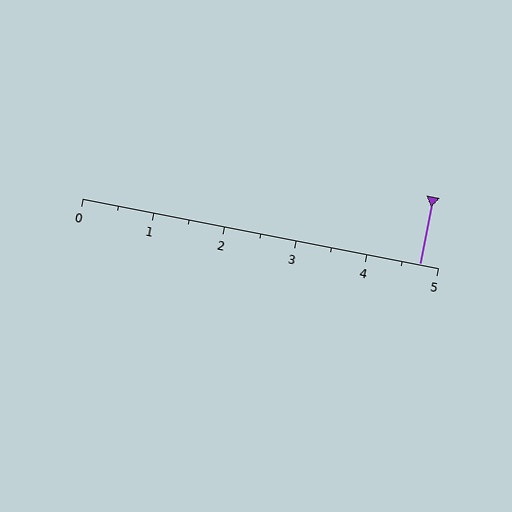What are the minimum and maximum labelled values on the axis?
The axis runs from 0 to 5.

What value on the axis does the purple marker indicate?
The marker indicates approximately 4.8.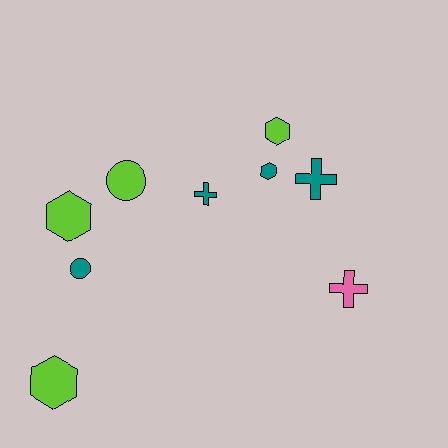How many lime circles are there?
There is 1 lime circle.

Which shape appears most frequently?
Hexagon, with 4 objects.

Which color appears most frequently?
Lime, with 4 objects.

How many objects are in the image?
There are 9 objects.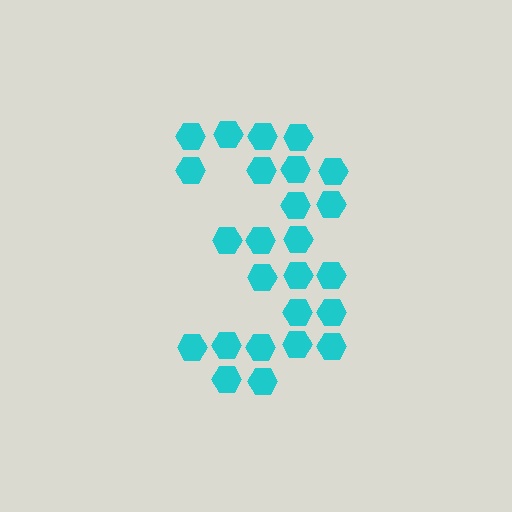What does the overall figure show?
The overall figure shows the digit 3.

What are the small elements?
The small elements are hexagons.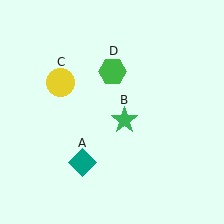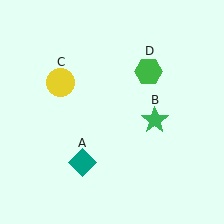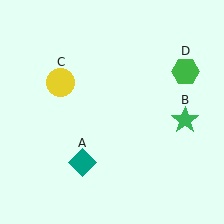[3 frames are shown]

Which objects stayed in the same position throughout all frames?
Teal diamond (object A) and yellow circle (object C) remained stationary.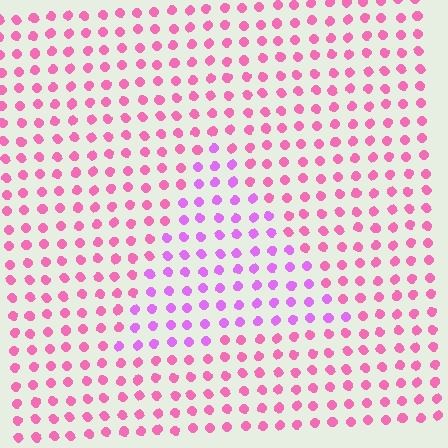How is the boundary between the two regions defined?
The boundary is defined purely by a slight shift in hue (about 37 degrees). Spacing, size, and orientation are identical on both sides.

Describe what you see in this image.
The image is filled with small pink elements in a uniform arrangement. A triangle-shaped region is visible where the elements are tinted to a slightly different hue, forming a subtle color boundary.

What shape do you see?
I see a triangle.